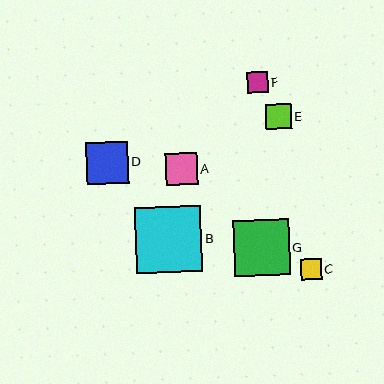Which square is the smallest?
Square F is the smallest with a size of approximately 21 pixels.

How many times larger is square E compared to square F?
Square E is approximately 1.3 times the size of square F.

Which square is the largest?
Square B is the largest with a size of approximately 67 pixels.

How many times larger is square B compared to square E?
Square B is approximately 2.6 times the size of square E.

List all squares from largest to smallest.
From largest to smallest: B, G, D, A, E, C, F.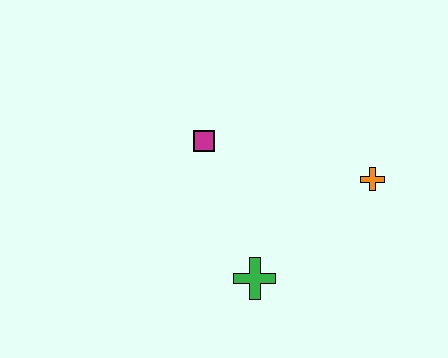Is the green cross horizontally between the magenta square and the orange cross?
Yes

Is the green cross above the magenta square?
No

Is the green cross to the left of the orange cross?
Yes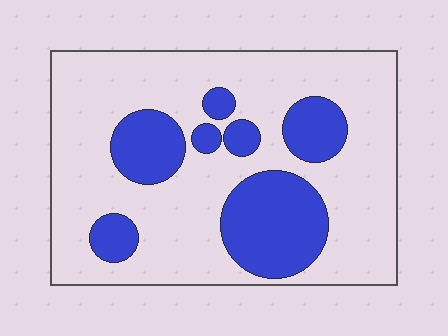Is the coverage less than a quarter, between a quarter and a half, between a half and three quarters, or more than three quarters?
Between a quarter and a half.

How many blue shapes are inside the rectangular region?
7.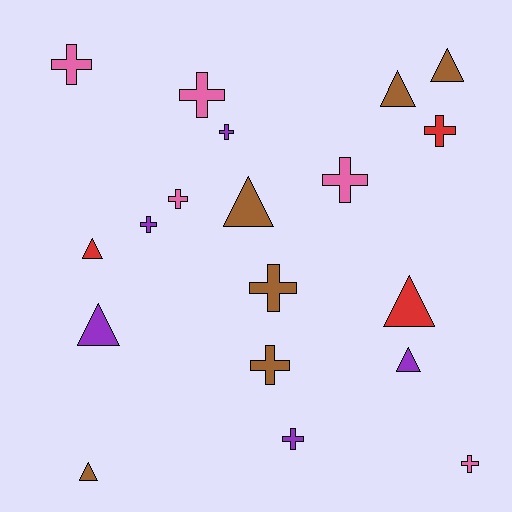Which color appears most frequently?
Brown, with 6 objects.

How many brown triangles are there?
There are 4 brown triangles.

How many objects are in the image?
There are 19 objects.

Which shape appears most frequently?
Cross, with 11 objects.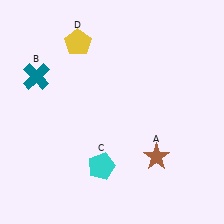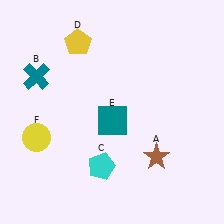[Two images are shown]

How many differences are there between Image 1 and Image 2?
There are 2 differences between the two images.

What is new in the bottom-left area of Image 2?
A yellow circle (F) was added in the bottom-left area of Image 2.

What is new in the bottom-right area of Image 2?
A teal square (E) was added in the bottom-right area of Image 2.